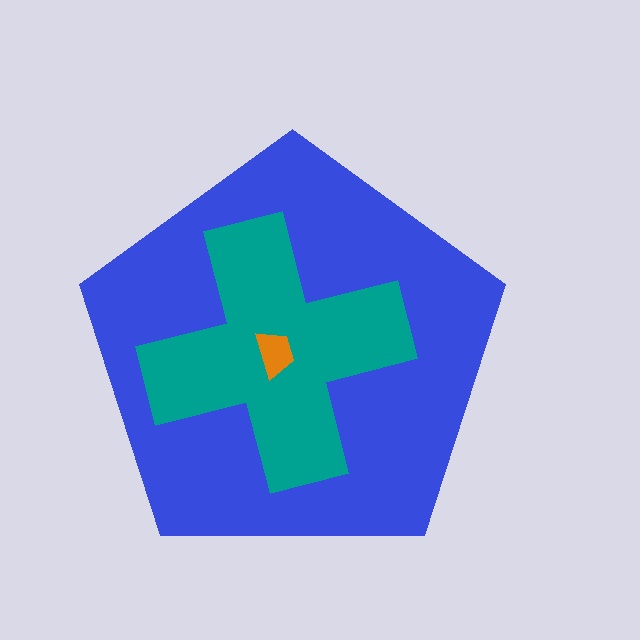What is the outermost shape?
The blue pentagon.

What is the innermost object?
The orange trapezoid.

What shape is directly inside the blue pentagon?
The teal cross.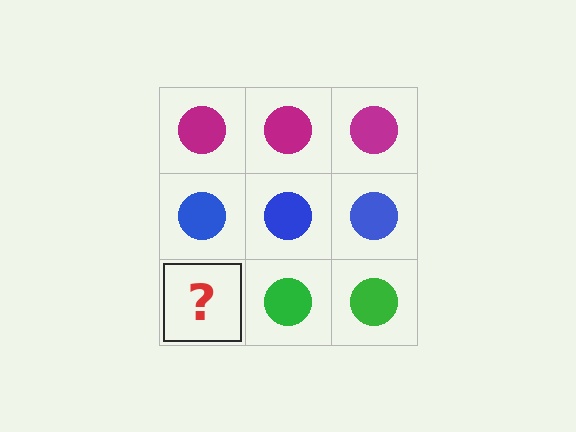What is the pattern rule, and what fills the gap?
The rule is that each row has a consistent color. The gap should be filled with a green circle.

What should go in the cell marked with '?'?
The missing cell should contain a green circle.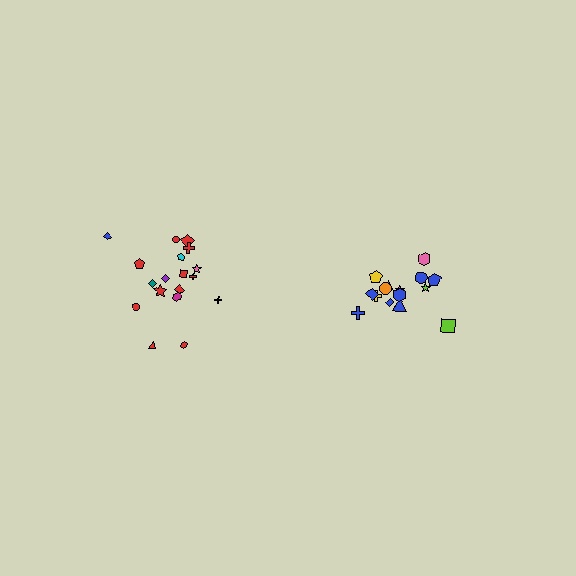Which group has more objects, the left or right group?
The left group.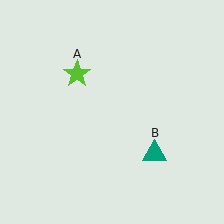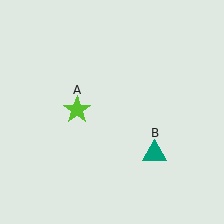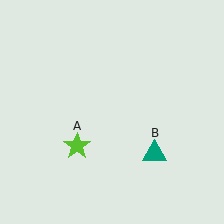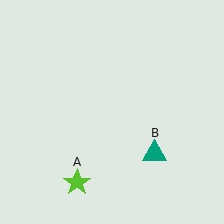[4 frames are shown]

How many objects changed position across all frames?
1 object changed position: lime star (object A).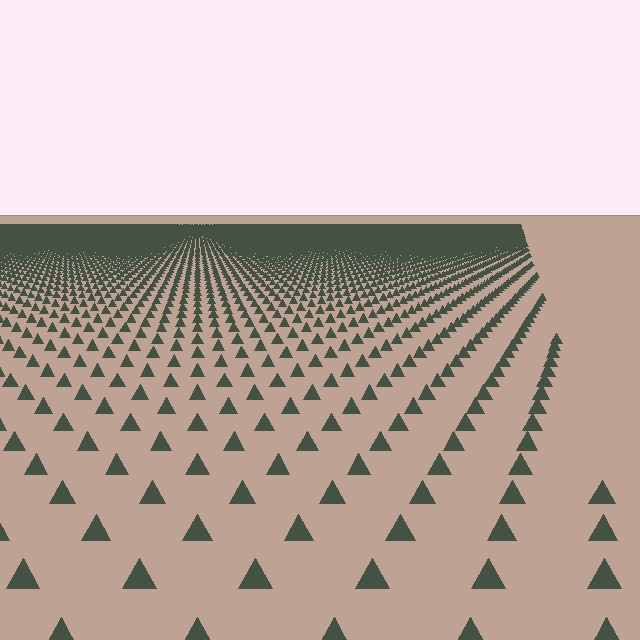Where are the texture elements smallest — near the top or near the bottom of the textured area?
Near the top.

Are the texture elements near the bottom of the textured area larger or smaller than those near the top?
Larger. Near the bottom, elements are closer to the viewer and appear at a bigger on-screen size.